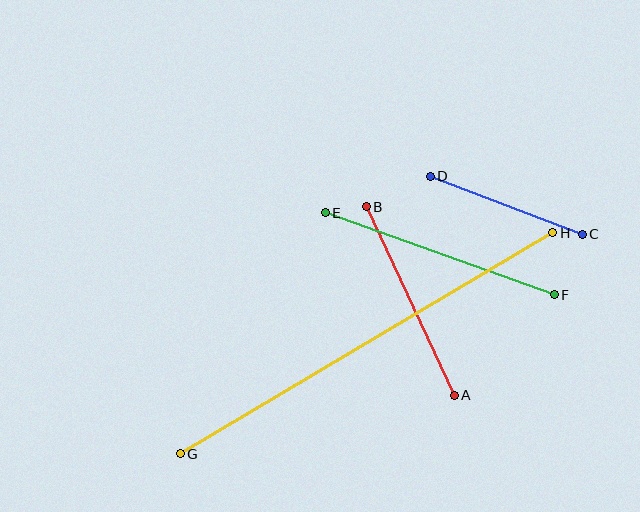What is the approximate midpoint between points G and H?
The midpoint is at approximately (367, 343) pixels.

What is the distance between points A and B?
The distance is approximately 208 pixels.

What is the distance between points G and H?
The distance is approximately 433 pixels.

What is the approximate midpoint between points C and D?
The midpoint is at approximately (506, 205) pixels.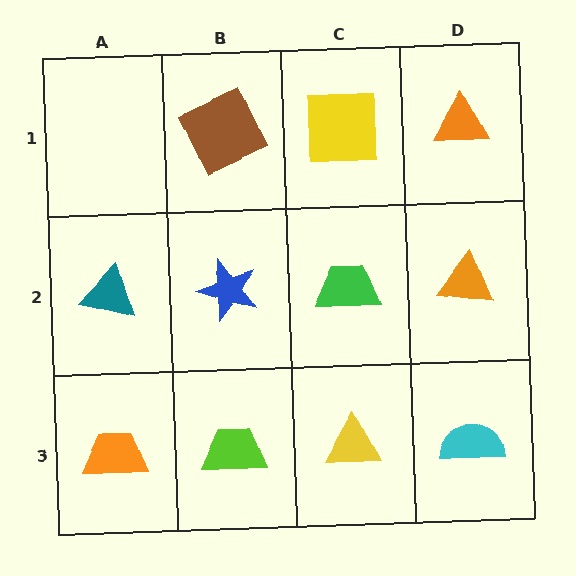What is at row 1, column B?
A brown square.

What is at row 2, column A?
A teal triangle.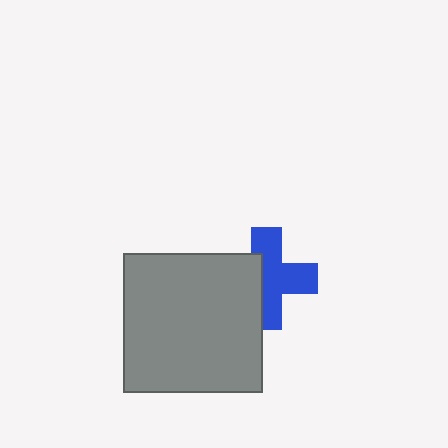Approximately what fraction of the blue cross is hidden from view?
Roughly 38% of the blue cross is hidden behind the gray square.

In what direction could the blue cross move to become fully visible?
The blue cross could move right. That would shift it out from behind the gray square entirely.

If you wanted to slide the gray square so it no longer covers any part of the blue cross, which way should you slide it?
Slide it left — that is the most direct way to separate the two shapes.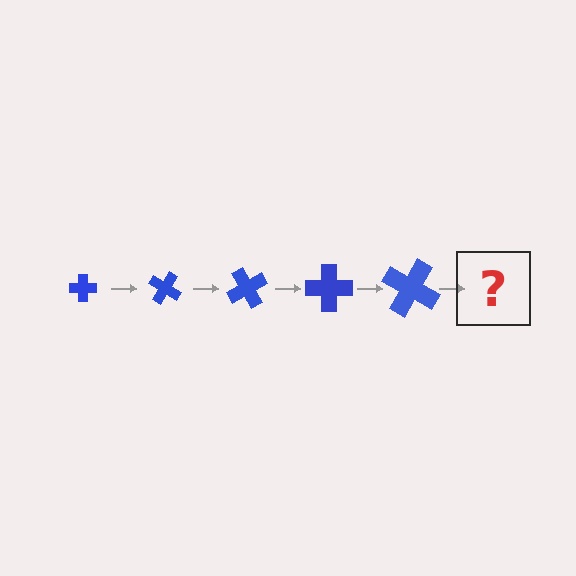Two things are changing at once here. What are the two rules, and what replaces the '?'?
The two rules are that the cross grows larger each step and it rotates 30 degrees each step. The '?' should be a cross, larger than the previous one and rotated 150 degrees from the start.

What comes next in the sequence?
The next element should be a cross, larger than the previous one and rotated 150 degrees from the start.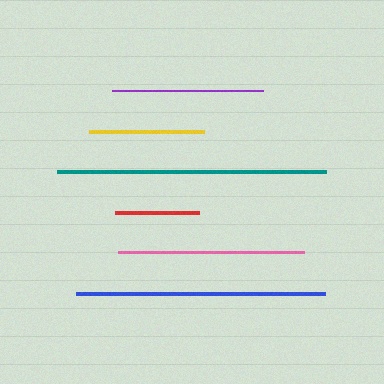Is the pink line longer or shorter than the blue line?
The blue line is longer than the pink line.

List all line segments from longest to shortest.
From longest to shortest: teal, blue, pink, purple, yellow, red.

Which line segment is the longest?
The teal line is the longest at approximately 268 pixels.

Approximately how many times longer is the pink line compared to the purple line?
The pink line is approximately 1.2 times the length of the purple line.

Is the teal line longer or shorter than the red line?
The teal line is longer than the red line.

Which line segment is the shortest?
The red line is the shortest at approximately 84 pixels.